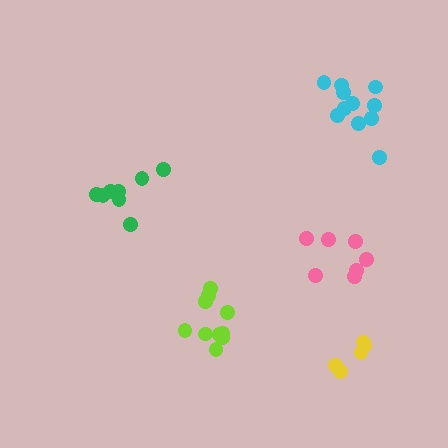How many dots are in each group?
Group 1: 11 dots, Group 2: 8 dots, Group 3: 7 dots, Group 4: 11 dots, Group 5: 5 dots (42 total).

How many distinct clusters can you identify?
There are 5 distinct clusters.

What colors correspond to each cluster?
The clusters are colored: cyan, green, pink, lime, yellow.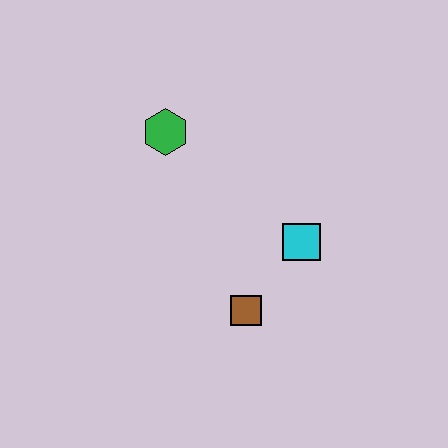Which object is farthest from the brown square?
The green hexagon is farthest from the brown square.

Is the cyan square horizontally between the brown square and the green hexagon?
No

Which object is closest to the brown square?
The cyan square is closest to the brown square.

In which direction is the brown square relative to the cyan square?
The brown square is below the cyan square.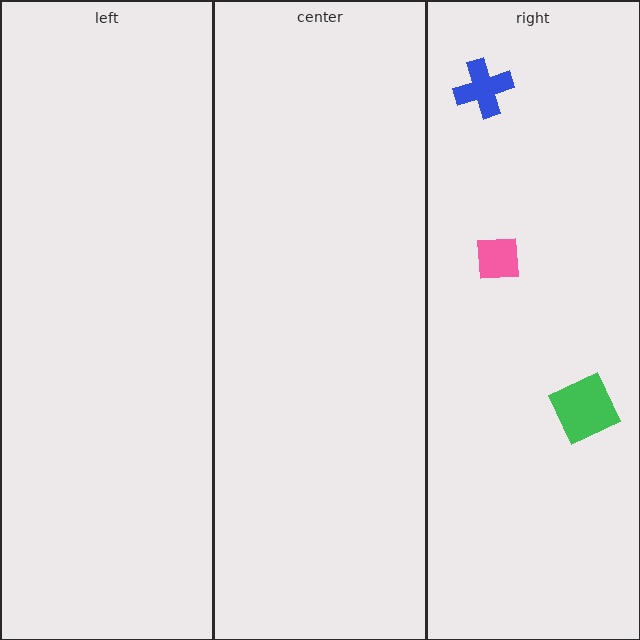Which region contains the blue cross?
The right region.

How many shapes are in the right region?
3.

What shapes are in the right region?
The pink square, the blue cross, the green square.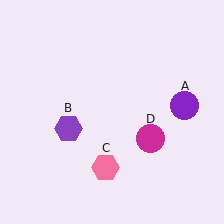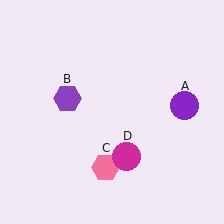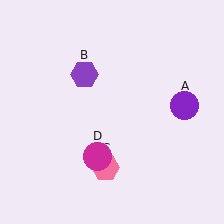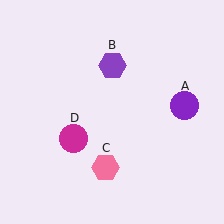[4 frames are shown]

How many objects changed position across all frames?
2 objects changed position: purple hexagon (object B), magenta circle (object D).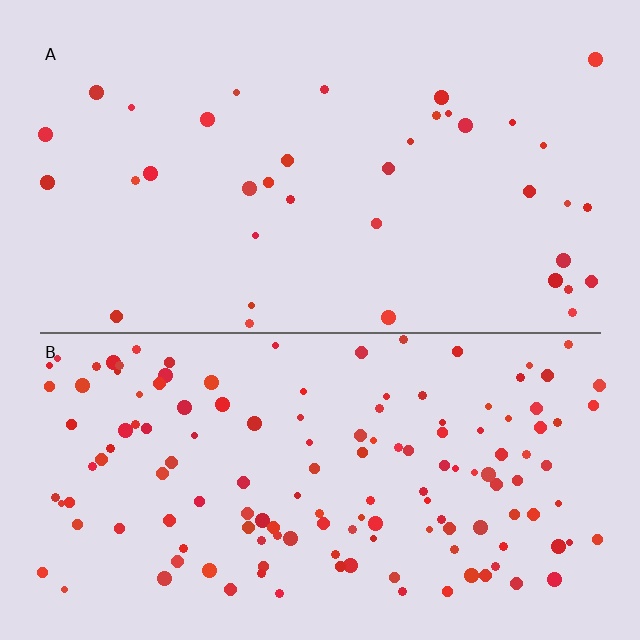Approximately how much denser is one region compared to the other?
Approximately 3.8× — region B over region A.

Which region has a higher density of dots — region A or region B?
B (the bottom).